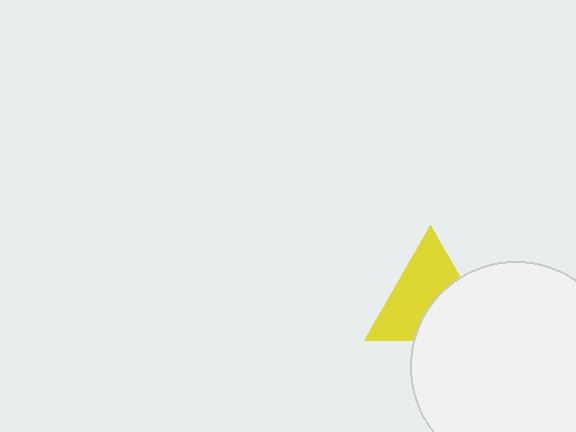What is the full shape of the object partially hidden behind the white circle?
The partially hidden object is a yellow triangle.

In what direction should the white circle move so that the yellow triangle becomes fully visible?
The white circle should move toward the lower-right. That is the shortest direction to clear the overlap and leave the yellow triangle fully visible.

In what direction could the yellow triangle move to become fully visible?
The yellow triangle could move toward the upper-left. That would shift it out from behind the white circle entirely.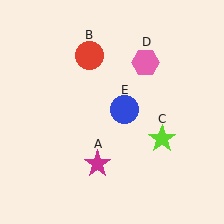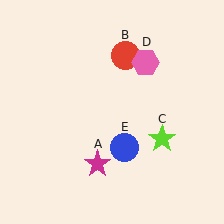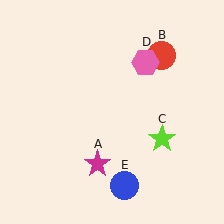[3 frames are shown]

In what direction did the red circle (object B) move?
The red circle (object B) moved right.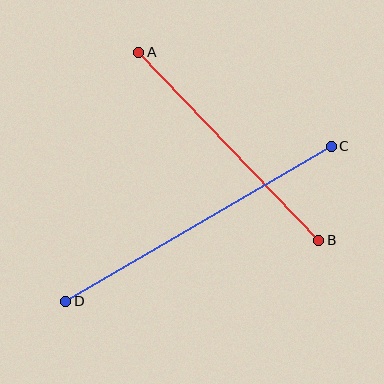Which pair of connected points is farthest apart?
Points C and D are farthest apart.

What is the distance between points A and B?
The distance is approximately 261 pixels.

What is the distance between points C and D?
The distance is approximately 307 pixels.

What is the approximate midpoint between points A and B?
The midpoint is at approximately (229, 146) pixels.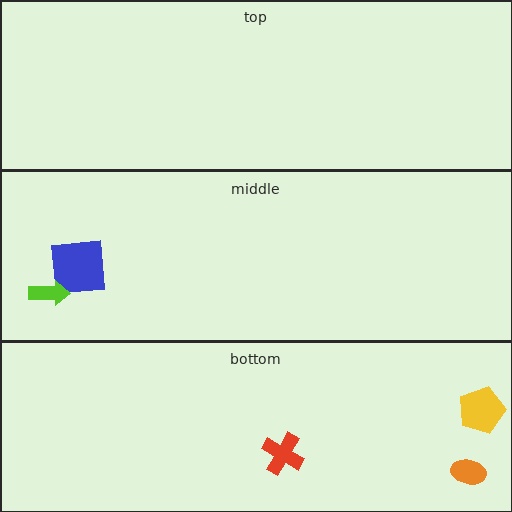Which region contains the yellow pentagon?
The bottom region.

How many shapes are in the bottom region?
3.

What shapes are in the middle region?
The blue square, the lime arrow.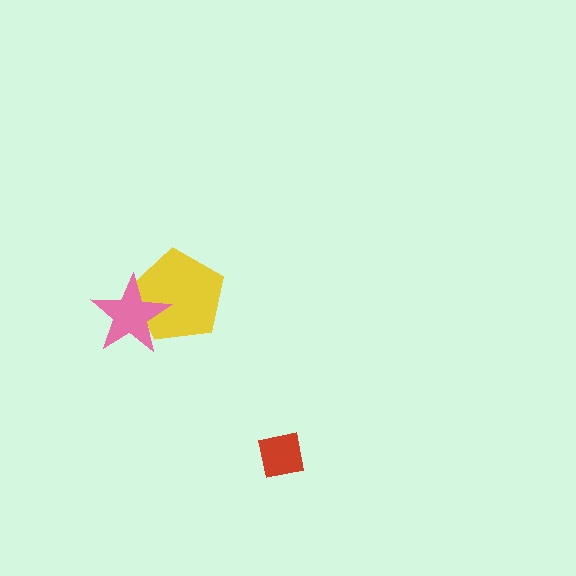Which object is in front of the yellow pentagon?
The pink star is in front of the yellow pentagon.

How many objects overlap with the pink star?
1 object overlaps with the pink star.